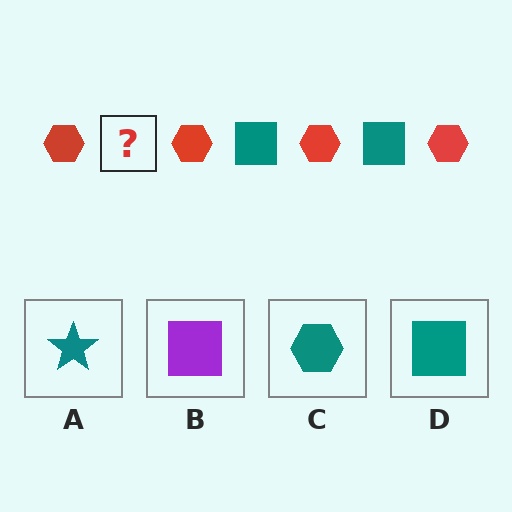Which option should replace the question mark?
Option D.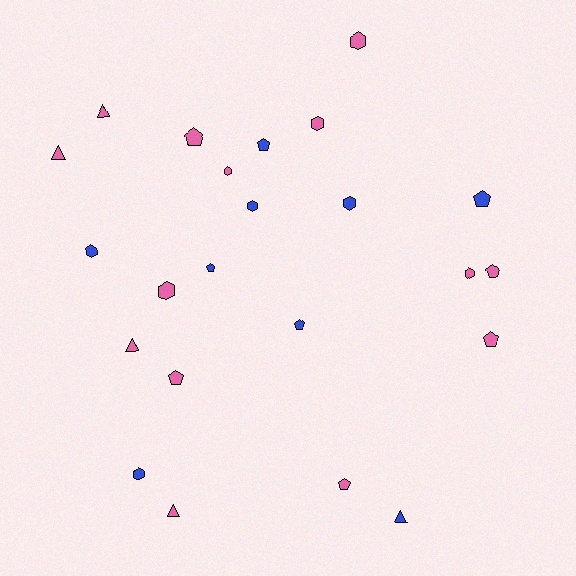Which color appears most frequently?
Pink, with 14 objects.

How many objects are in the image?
There are 23 objects.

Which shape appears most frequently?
Pentagon, with 9 objects.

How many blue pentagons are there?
There are 4 blue pentagons.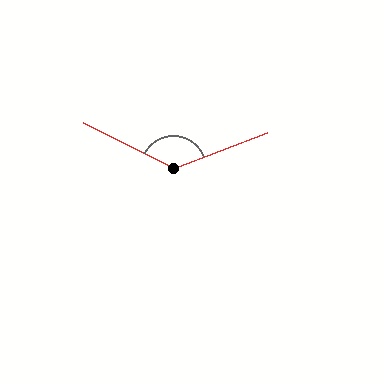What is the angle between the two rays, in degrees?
Approximately 133 degrees.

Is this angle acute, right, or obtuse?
It is obtuse.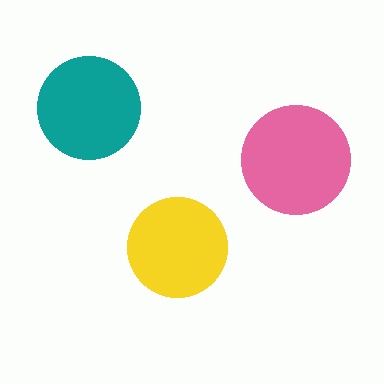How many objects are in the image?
There are 3 objects in the image.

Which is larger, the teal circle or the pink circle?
The pink one.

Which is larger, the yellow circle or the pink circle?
The pink one.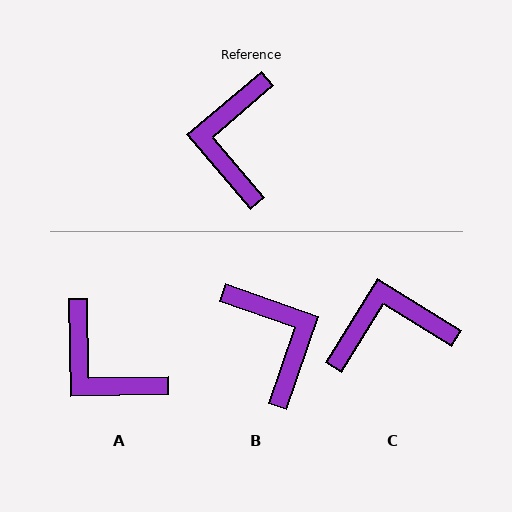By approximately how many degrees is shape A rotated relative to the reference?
Approximately 51 degrees counter-clockwise.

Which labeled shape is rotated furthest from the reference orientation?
B, about 150 degrees away.